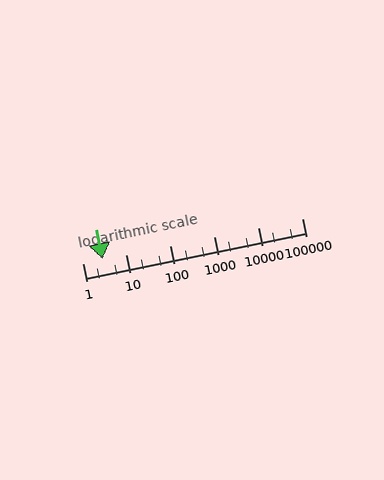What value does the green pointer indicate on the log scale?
The pointer indicates approximately 2.9.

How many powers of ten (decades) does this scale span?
The scale spans 5 decades, from 1 to 100000.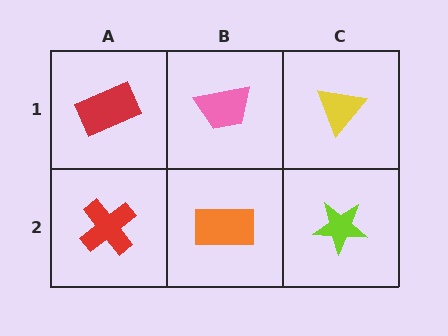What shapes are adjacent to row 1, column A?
A red cross (row 2, column A), a pink trapezoid (row 1, column B).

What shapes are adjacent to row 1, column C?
A lime star (row 2, column C), a pink trapezoid (row 1, column B).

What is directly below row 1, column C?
A lime star.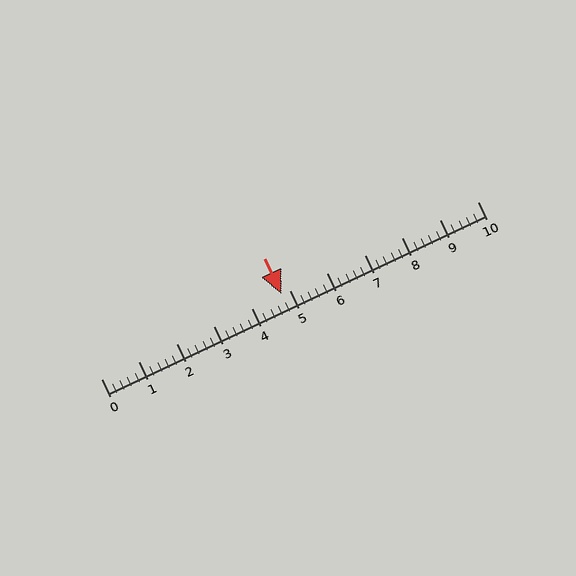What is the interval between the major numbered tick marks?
The major tick marks are spaced 1 units apart.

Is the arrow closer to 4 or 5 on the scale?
The arrow is closer to 5.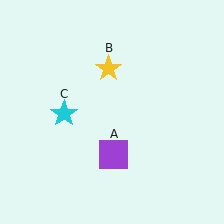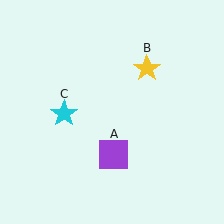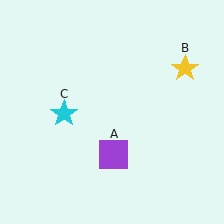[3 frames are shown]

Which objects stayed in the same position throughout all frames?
Purple square (object A) and cyan star (object C) remained stationary.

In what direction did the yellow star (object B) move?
The yellow star (object B) moved right.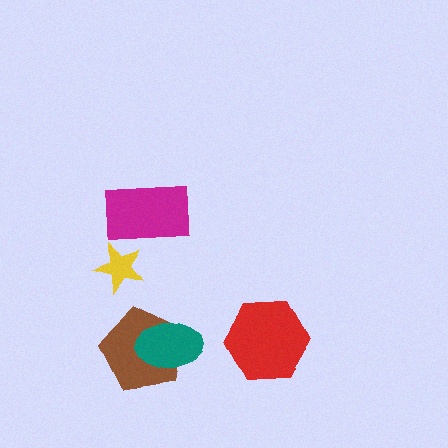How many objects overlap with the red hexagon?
0 objects overlap with the red hexagon.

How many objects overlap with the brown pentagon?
1 object overlaps with the brown pentagon.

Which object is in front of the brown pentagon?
The teal ellipse is in front of the brown pentagon.